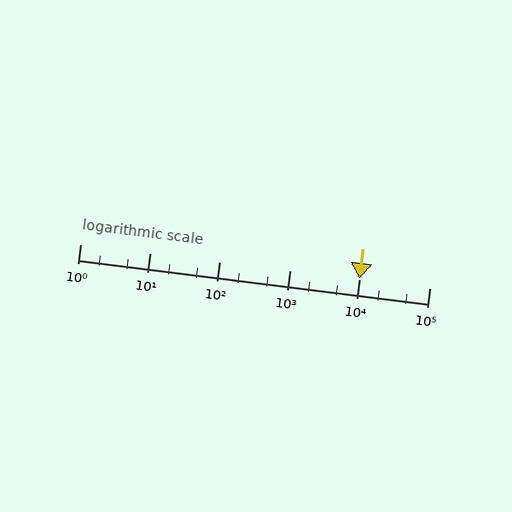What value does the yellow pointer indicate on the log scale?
The pointer indicates approximately 10000.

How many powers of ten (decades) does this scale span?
The scale spans 5 decades, from 1 to 100000.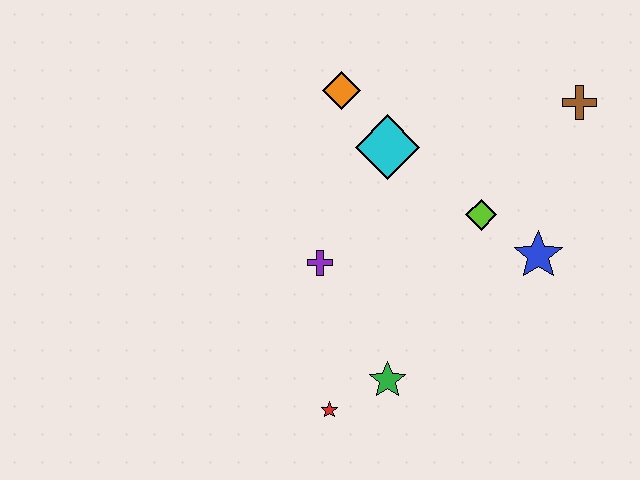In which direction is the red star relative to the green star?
The red star is to the left of the green star.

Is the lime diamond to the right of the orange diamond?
Yes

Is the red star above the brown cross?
No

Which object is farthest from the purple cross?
The brown cross is farthest from the purple cross.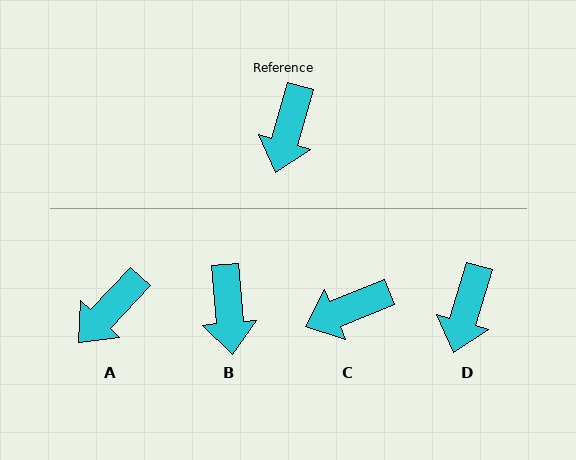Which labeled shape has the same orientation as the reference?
D.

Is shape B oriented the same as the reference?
No, it is off by about 21 degrees.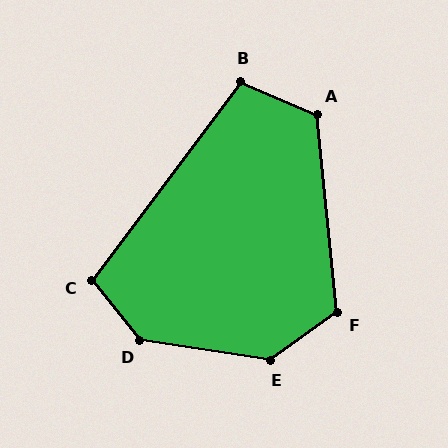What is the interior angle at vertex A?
Approximately 119 degrees (obtuse).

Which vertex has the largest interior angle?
D, at approximately 137 degrees.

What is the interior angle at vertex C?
Approximately 105 degrees (obtuse).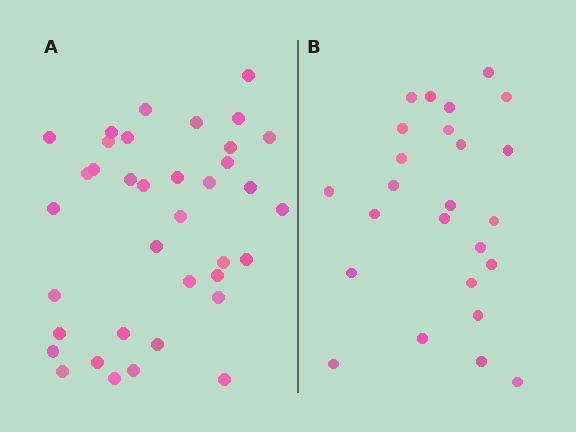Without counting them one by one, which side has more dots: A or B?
Region A (the left region) has more dots.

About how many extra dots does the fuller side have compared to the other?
Region A has roughly 12 or so more dots than region B.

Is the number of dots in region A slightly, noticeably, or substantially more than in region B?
Region A has substantially more. The ratio is roughly 1.5 to 1.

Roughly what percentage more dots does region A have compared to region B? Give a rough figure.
About 50% more.